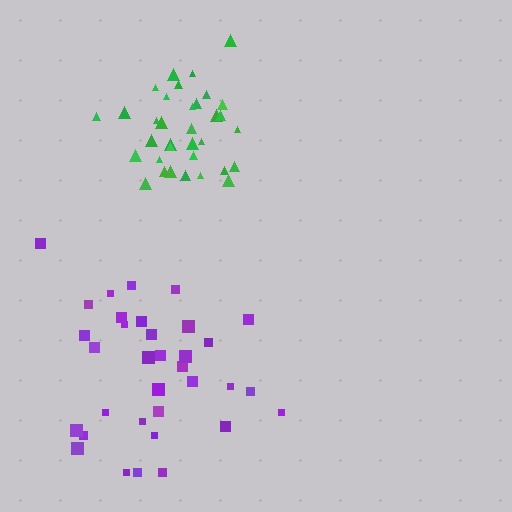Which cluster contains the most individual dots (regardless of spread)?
Green (34).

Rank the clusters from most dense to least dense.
green, purple.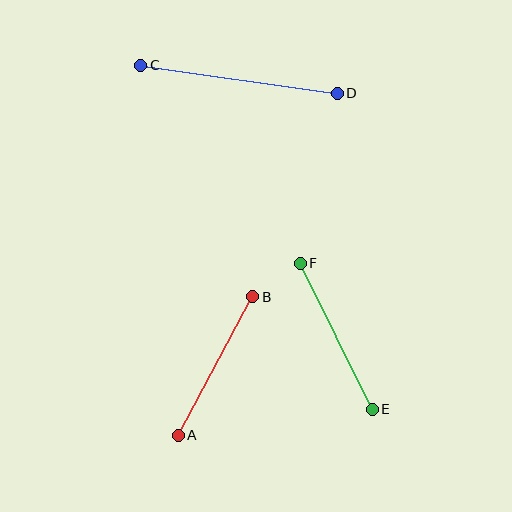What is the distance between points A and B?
The distance is approximately 157 pixels.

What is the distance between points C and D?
The distance is approximately 199 pixels.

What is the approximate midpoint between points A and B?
The midpoint is at approximately (216, 366) pixels.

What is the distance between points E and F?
The distance is approximately 162 pixels.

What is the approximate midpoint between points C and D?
The midpoint is at approximately (239, 79) pixels.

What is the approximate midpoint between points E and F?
The midpoint is at approximately (336, 336) pixels.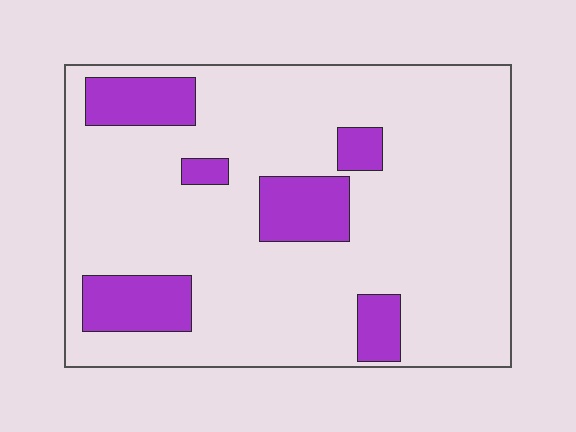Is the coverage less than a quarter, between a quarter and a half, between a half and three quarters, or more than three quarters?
Less than a quarter.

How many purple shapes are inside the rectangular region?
6.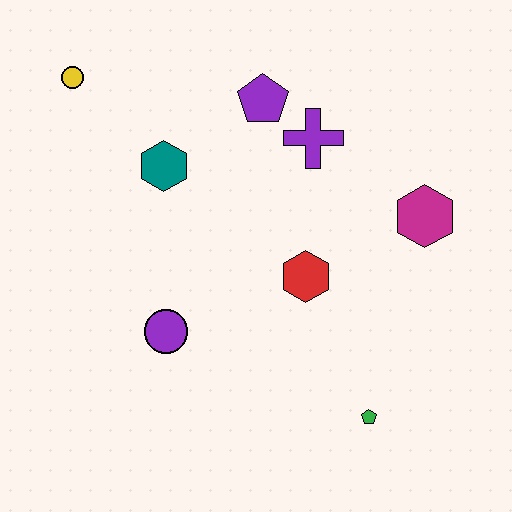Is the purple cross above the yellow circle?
No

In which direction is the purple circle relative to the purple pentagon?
The purple circle is below the purple pentagon.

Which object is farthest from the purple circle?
The magenta hexagon is farthest from the purple circle.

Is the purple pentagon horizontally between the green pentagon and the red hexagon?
No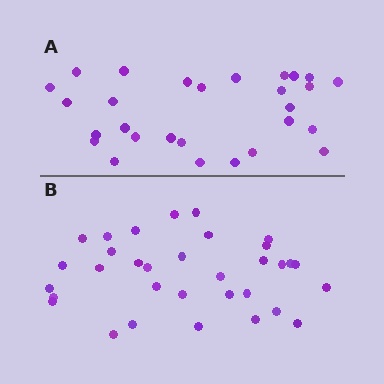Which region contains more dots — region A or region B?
Region B (the bottom region) has more dots.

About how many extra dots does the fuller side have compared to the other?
Region B has about 5 more dots than region A.